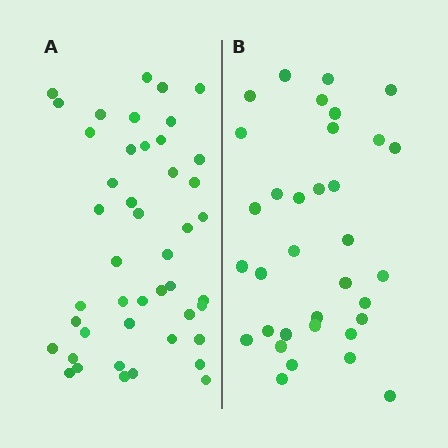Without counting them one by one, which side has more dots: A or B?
Region A (the left region) has more dots.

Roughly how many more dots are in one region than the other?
Region A has roughly 12 or so more dots than region B.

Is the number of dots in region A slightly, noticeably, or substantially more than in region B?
Region A has noticeably more, but not dramatically so. The ratio is roughly 1.3 to 1.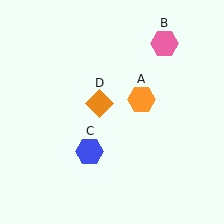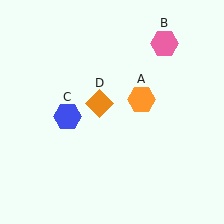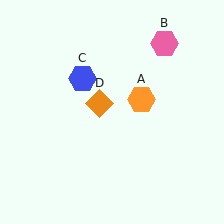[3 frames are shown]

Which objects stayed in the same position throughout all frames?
Orange hexagon (object A) and pink hexagon (object B) and orange diamond (object D) remained stationary.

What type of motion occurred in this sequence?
The blue hexagon (object C) rotated clockwise around the center of the scene.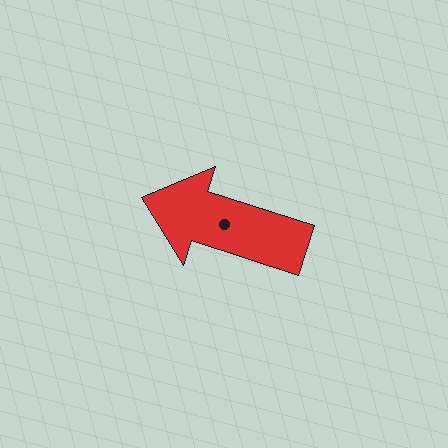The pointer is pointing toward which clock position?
Roughly 10 o'clock.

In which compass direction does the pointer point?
West.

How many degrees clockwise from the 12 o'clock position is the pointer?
Approximately 288 degrees.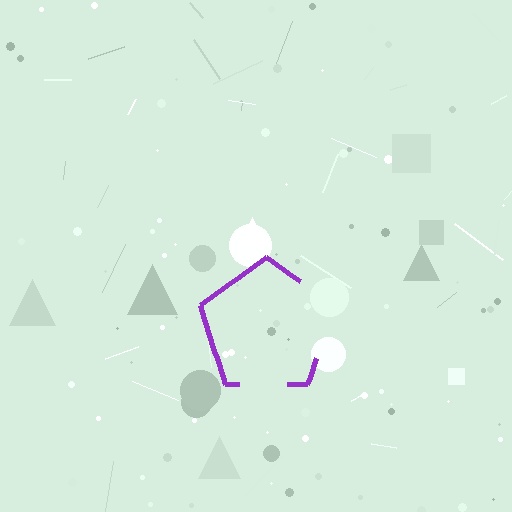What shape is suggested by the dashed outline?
The dashed outline suggests a pentagon.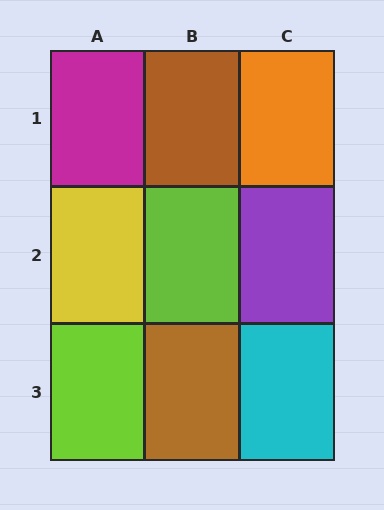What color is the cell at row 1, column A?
Magenta.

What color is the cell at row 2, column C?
Purple.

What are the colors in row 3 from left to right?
Lime, brown, cyan.